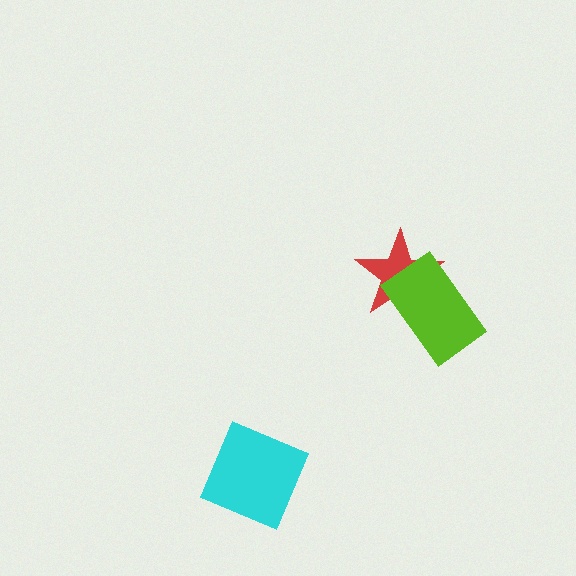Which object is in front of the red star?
The lime rectangle is in front of the red star.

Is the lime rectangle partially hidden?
No, no other shape covers it.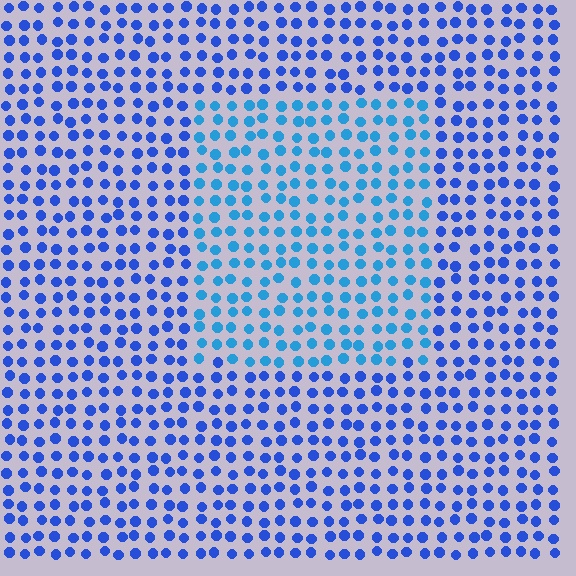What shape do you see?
I see a rectangle.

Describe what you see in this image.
The image is filled with small blue elements in a uniform arrangement. A rectangle-shaped region is visible where the elements are tinted to a slightly different hue, forming a subtle color boundary.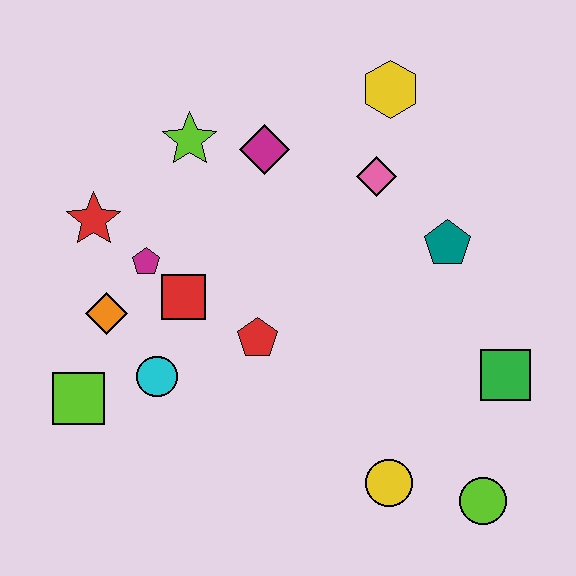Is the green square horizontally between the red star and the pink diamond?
No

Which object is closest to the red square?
The magenta pentagon is closest to the red square.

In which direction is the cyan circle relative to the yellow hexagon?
The cyan circle is below the yellow hexagon.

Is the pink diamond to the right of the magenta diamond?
Yes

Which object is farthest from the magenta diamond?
The lime circle is farthest from the magenta diamond.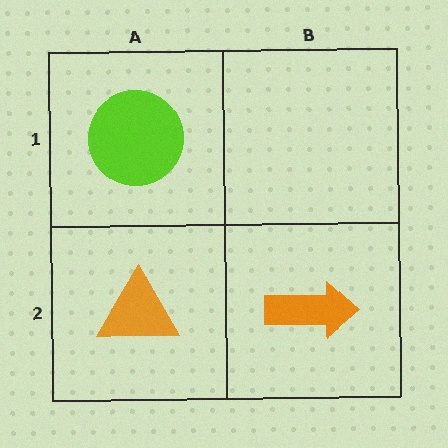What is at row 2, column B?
An orange arrow.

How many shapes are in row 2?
2 shapes.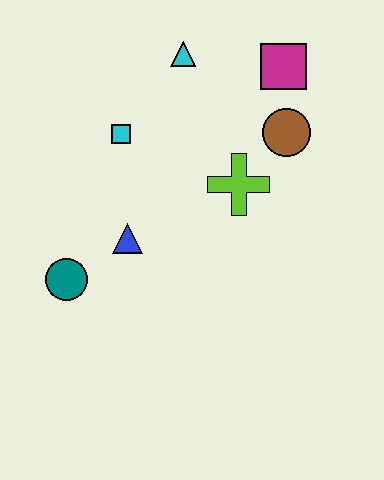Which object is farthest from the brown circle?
The teal circle is farthest from the brown circle.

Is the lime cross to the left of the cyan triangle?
No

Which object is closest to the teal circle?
The blue triangle is closest to the teal circle.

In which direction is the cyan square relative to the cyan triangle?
The cyan square is below the cyan triangle.